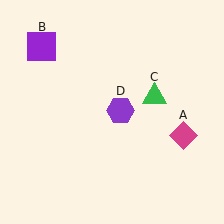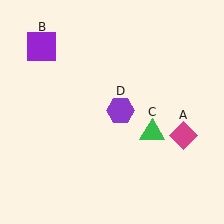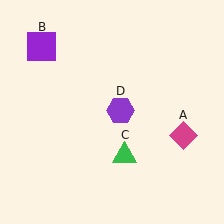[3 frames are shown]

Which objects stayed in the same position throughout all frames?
Magenta diamond (object A) and purple square (object B) and purple hexagon (object D) remained stationary.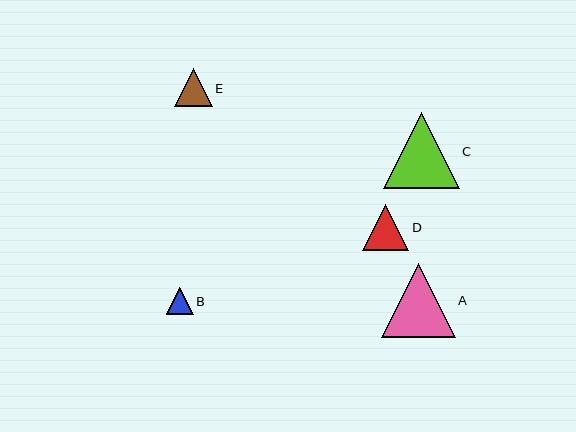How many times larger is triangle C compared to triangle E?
Triangle C is approximately 2.0 times the size of triangle E.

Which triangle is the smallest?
Triangle B is the smallest with a size of approximately 27 pixels.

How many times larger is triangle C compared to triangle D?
Triangle C is approximately 1.6 times the size of triangle D.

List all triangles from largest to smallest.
From largest to smallest: C, A, D, E, B.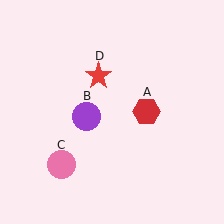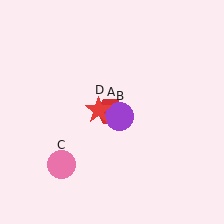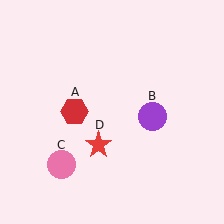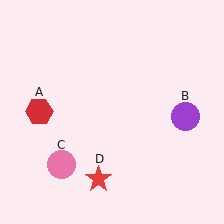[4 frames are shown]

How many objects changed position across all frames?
3 objects changed position: red hexagon (object A), purple circle (object B), red star (object D).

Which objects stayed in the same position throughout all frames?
Pink circle (object C) remained stationary.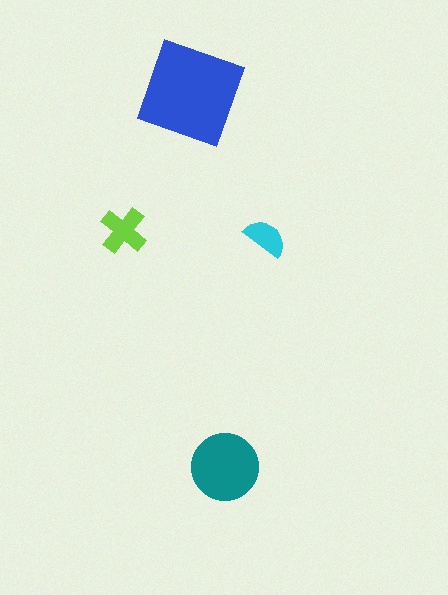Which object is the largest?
The blue diamond.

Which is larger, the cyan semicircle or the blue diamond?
The blue diamond.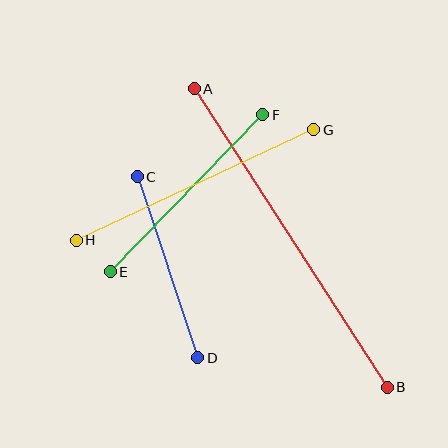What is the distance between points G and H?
The distance is approximately 262 pixels.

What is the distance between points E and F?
The distance is approximately 219 pixels.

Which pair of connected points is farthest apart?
Points A and B are farthest apart.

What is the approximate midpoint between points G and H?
The midpoint is at approximately (195, 185) pixels.